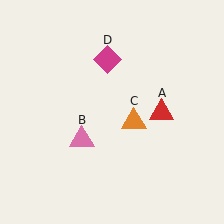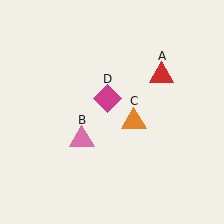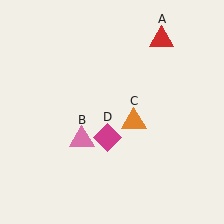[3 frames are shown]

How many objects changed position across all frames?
2 objects changed position: red triangle (object A), magenta diamond (object D).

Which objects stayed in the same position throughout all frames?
Pink triangle (object B) and orange triangle (object C) remained stationary.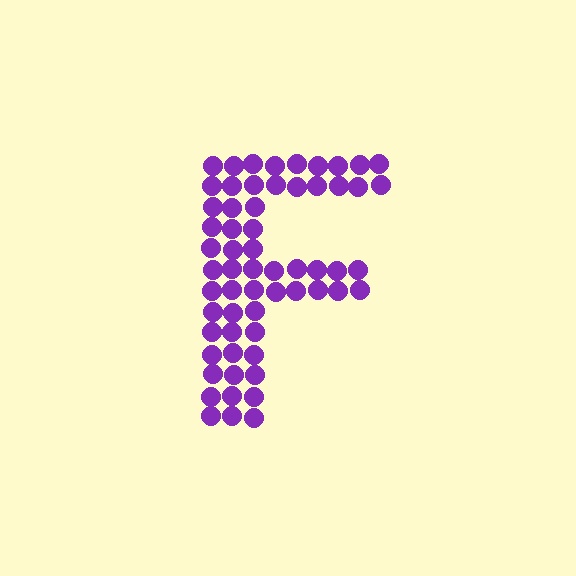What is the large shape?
The large shape is the letter F.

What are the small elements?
The small elements are circles.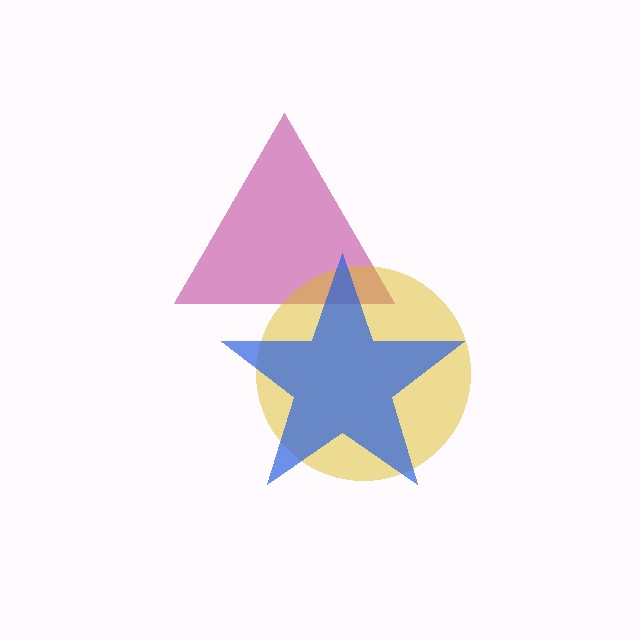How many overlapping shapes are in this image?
There are 3 overlapping shapes in the image.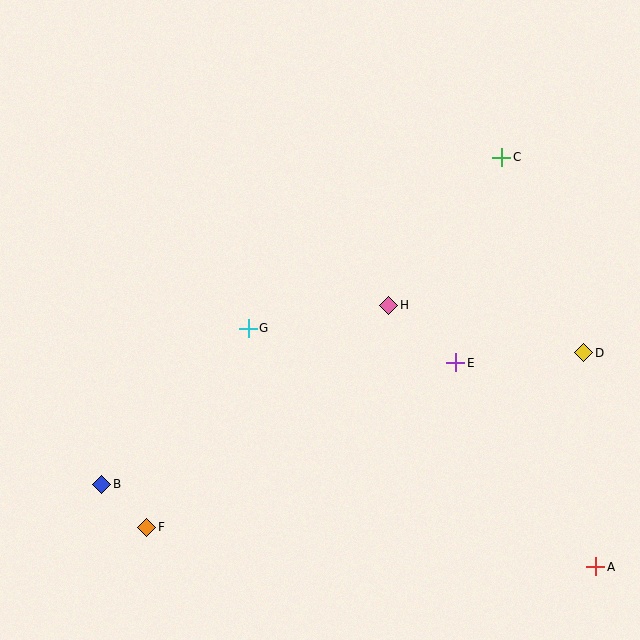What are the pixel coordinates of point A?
Point A is at (596, 567).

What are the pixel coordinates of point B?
Point B is at (102, 484).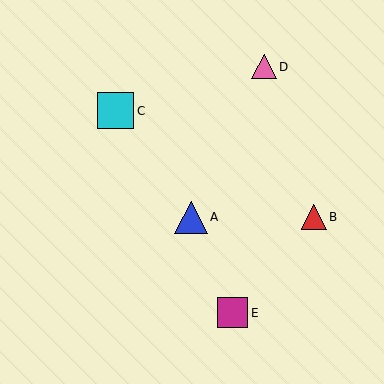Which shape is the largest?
The cyan square (labeled C) is the largest.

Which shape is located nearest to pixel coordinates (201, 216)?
The blue triangle (labeled A) at (191, 217) is nearest to that location.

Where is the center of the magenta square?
The center of the magenta square is at (233, 313).